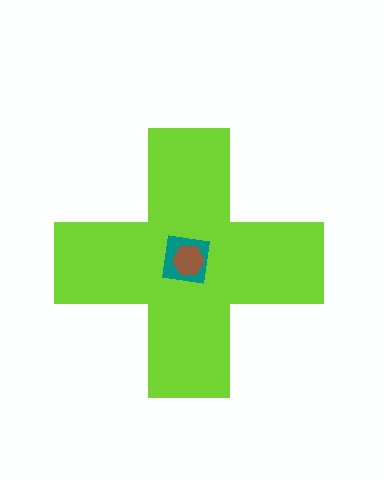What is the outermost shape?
The lime cross.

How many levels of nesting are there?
3.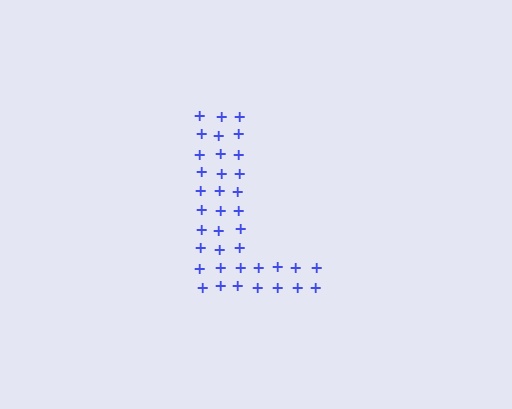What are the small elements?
The small elements are plus signs.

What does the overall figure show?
The overall figure shows the letter L.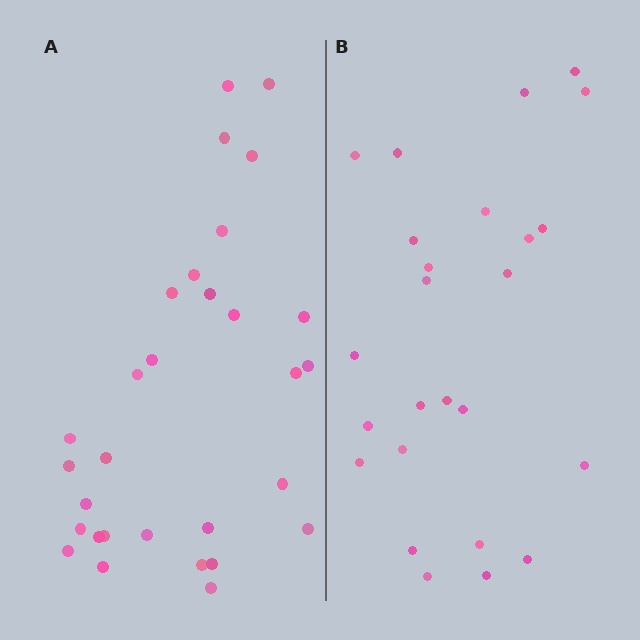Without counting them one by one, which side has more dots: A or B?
Region A (the left region) has more dots.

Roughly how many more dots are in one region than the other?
Region A has about 5 more dots than region B.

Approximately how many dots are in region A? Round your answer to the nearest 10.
About 30 dots.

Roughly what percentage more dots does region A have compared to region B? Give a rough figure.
About 20% more.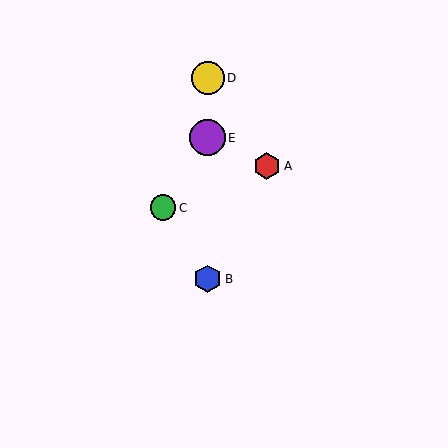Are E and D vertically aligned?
Yes, both are at x≈208.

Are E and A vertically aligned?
No, E is at x≈208 and A is at x≈267.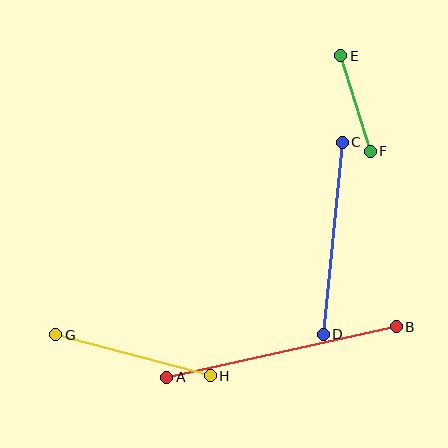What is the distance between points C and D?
The distance is approximately 193 pixels.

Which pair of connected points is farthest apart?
Points A and B are farthest apart.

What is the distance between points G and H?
The distance is approximately 160 pixels.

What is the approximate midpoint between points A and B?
The midpoint is at approximately (282, 352) pixels.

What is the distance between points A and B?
The distance is approximately 235 pixels.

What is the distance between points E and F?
The distance is approximately 100 pixels.